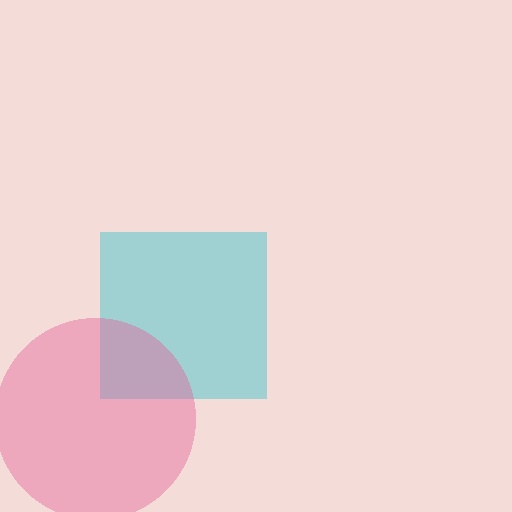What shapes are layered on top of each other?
The layered shapes are: a cyan square, a pink circle.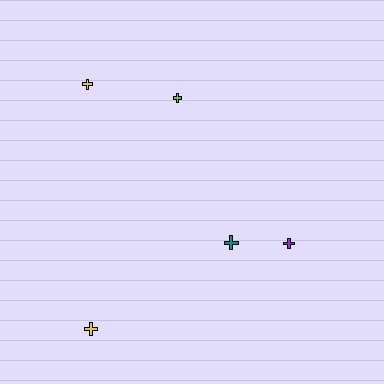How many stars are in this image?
There are no stars.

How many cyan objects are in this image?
There are no cyan objects.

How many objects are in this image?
There are 5 objects.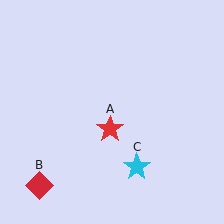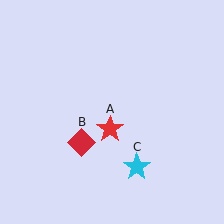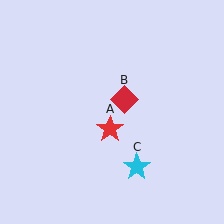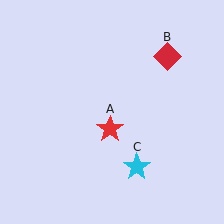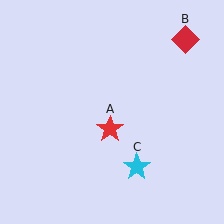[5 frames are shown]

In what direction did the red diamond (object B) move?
The red diamond (object B) moved up and to the right.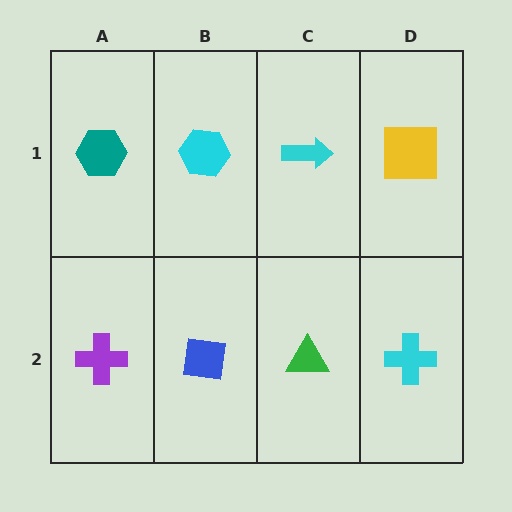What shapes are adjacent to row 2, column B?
A cyan hexagon (row 1, column B), a purple cross (row 2, column A), a green triangle (row 2, column C).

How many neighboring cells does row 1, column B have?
3.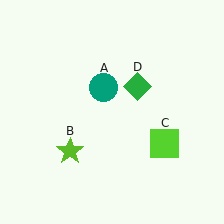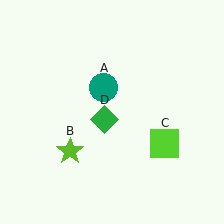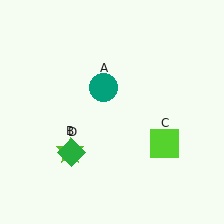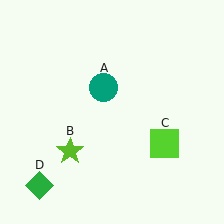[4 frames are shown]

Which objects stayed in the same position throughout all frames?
Teal circle (object A) and lime star (object B) and lime square (object C) remained stationary.